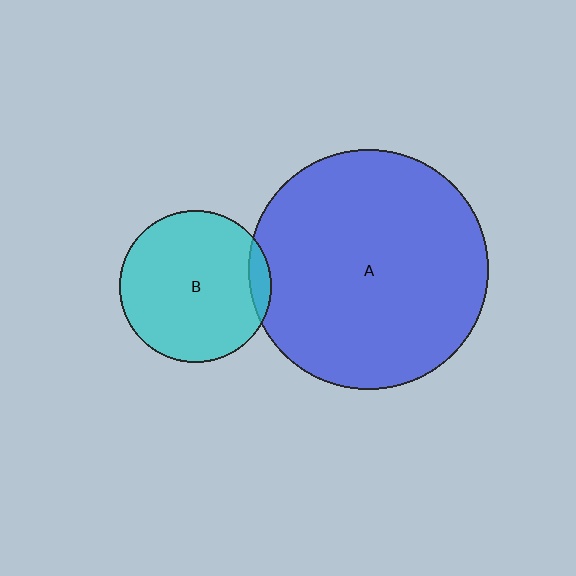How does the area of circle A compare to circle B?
Approximately 2.5 times.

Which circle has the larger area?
Circle A (blue).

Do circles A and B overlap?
Yes.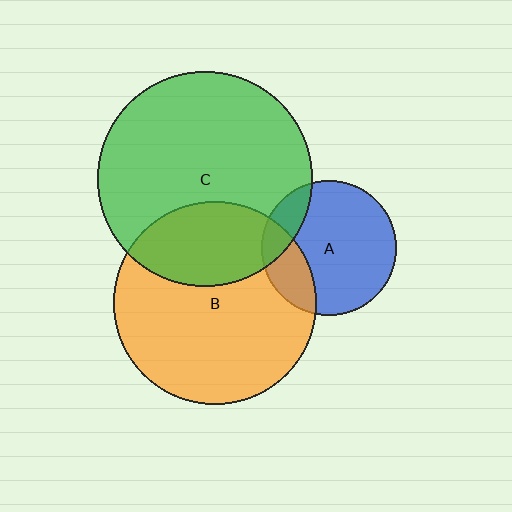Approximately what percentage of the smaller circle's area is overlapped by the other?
Approximately 20%.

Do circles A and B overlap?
Yes.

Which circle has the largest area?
Circle C (green).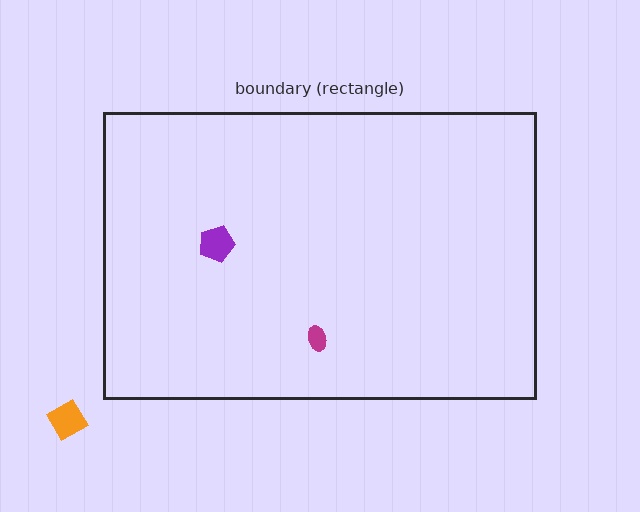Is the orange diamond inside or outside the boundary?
Outside.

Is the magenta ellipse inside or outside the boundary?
Inside.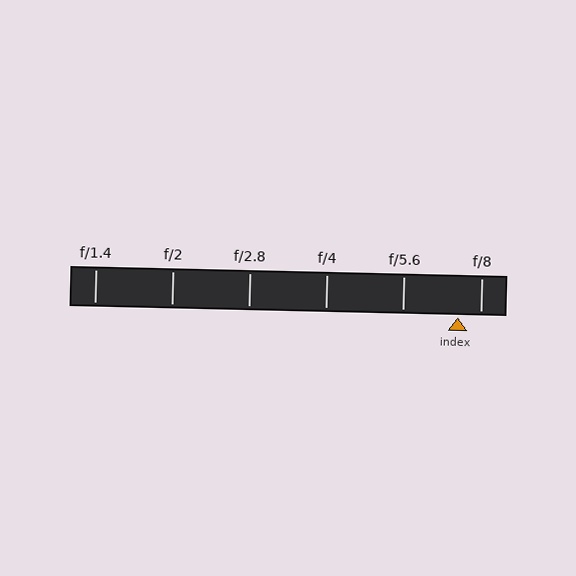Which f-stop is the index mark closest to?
The index mark is closest to f/8.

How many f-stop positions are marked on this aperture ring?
There are 6 f-stop positions marked.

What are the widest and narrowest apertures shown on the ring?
The widest aperture shown is f/1.4 and the narrowest is f/8.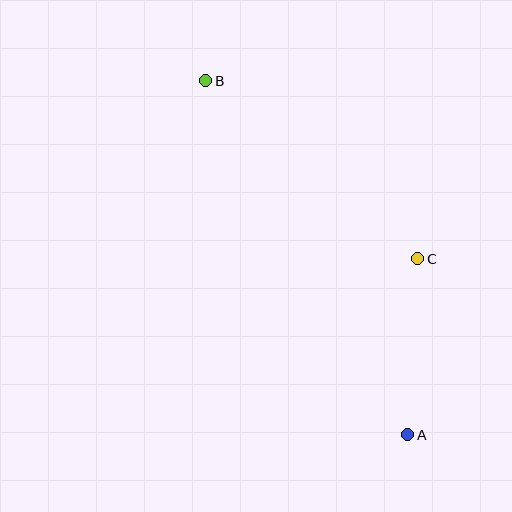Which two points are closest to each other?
Points A and C are closest to each other.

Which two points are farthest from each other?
Points A and B are farthest from each other.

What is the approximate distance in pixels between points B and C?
The distance between B and C is approximately 277 pixels.